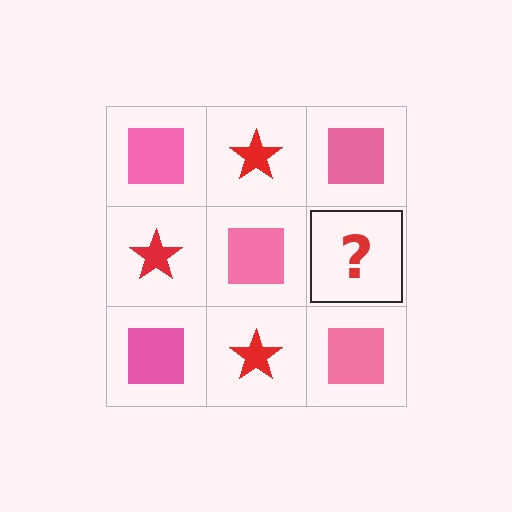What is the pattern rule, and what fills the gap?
The rule is that it alternates pink square and red star in a checkerboard pattern. The gap should be filled with a red star.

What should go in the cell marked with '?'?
The missing cell should contain a red star.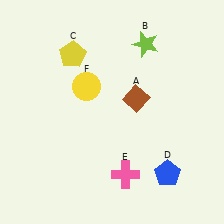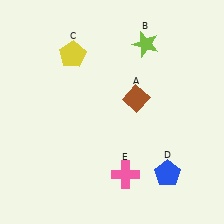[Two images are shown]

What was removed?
The yellow circle (F) was removed in Image 2.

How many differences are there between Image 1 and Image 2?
There is 1 difference between the two images.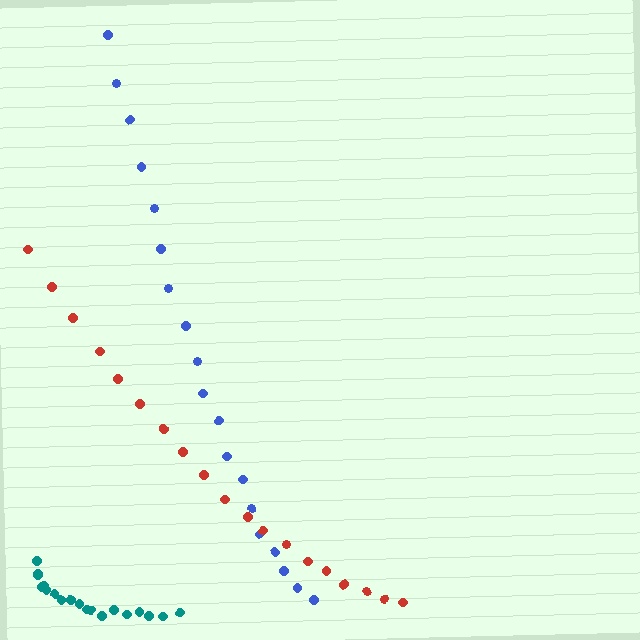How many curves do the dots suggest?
There are 3 distinct paths.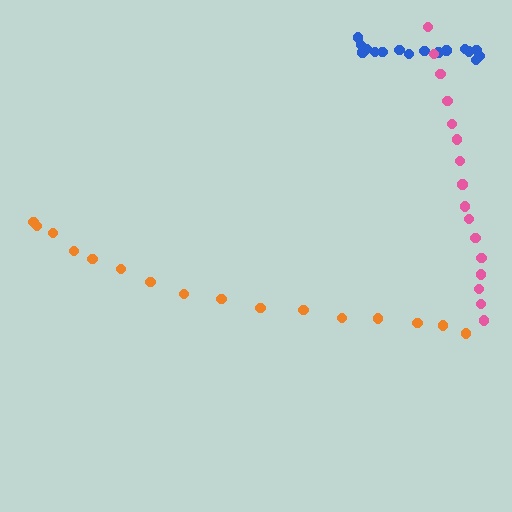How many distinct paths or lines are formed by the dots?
There are 3 distinct paths.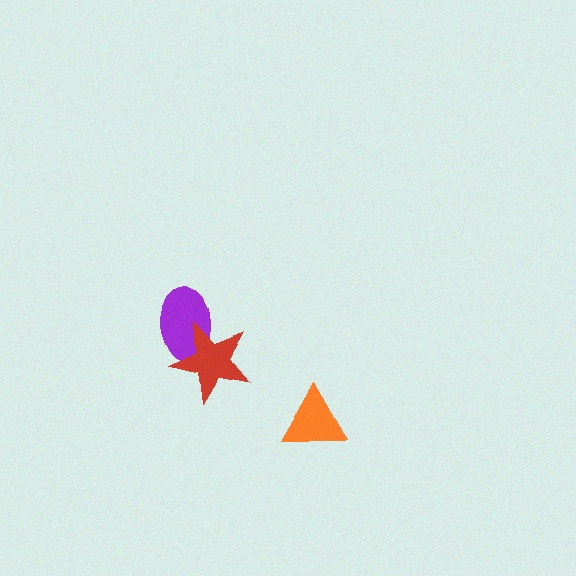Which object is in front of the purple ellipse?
The red star is in front of the purple ellipse.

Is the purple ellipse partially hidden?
Yes, it is partially covered by another shape.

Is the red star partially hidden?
No, no other shape covers it.